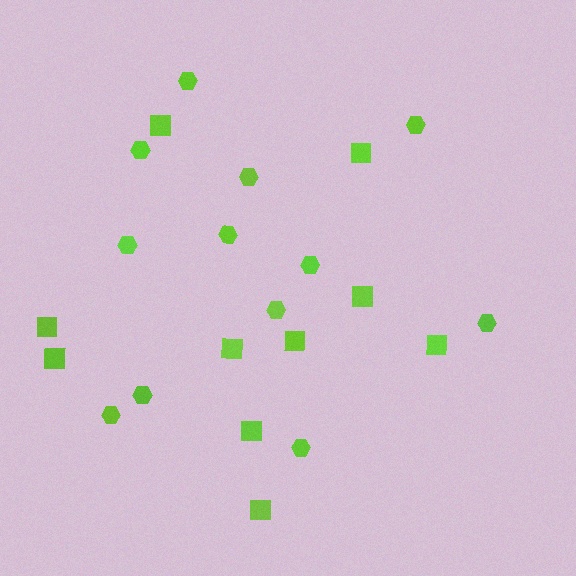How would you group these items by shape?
There are 2 groups: one group of squares (10) and one group of hexagons (12).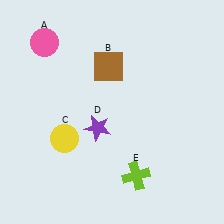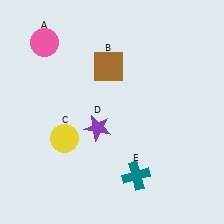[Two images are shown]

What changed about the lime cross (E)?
In Image 1, E is lime. In Image 2, it changed to teal.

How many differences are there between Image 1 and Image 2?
There is 1 difference between the two images.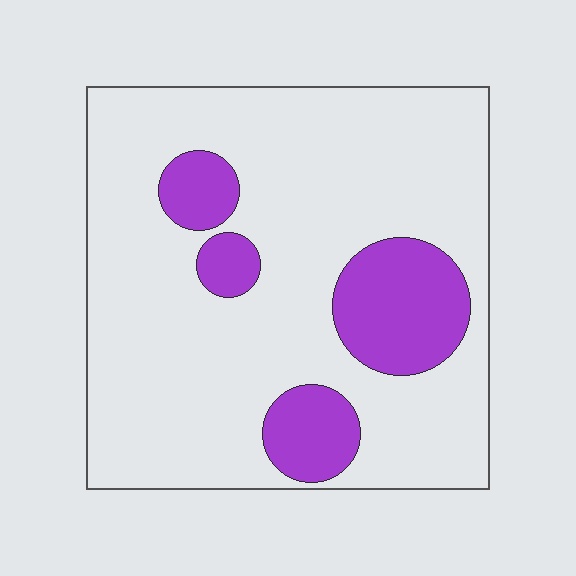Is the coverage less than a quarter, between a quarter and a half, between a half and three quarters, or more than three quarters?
Less than a quarter.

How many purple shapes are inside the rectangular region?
4.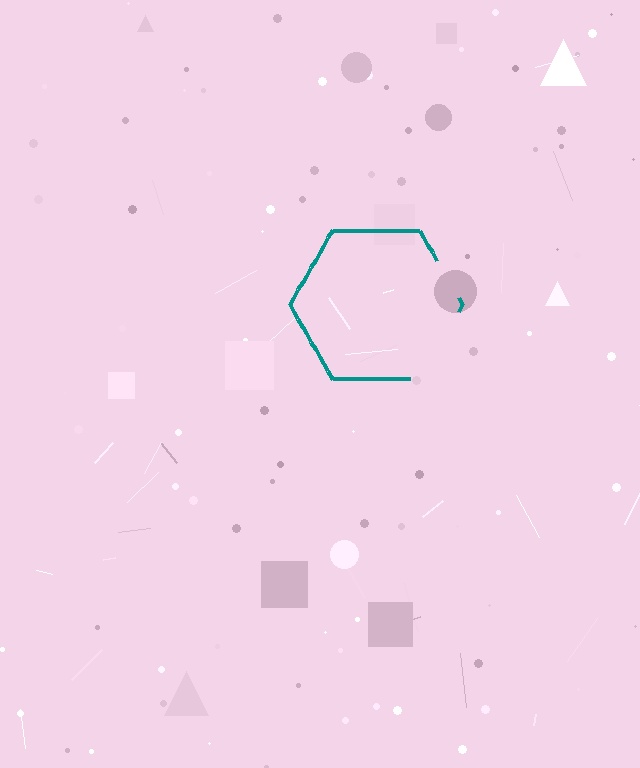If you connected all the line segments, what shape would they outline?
They would outline a hexagon.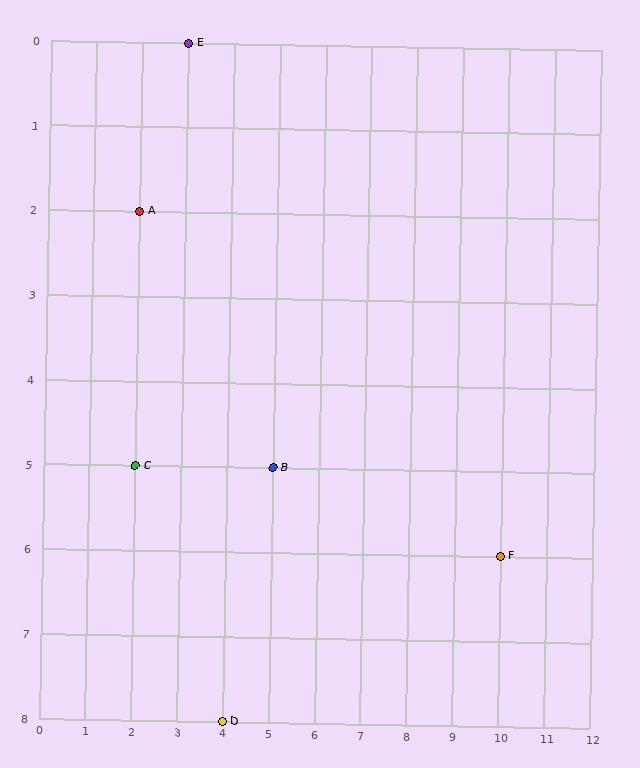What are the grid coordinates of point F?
Point F is at grid coordinates (10, 6).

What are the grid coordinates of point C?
Point C is at grid coordinates (2, 5).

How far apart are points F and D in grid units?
Points F and D are 6 columns and 2 rows apart (about 6.3 grid units diagonally).